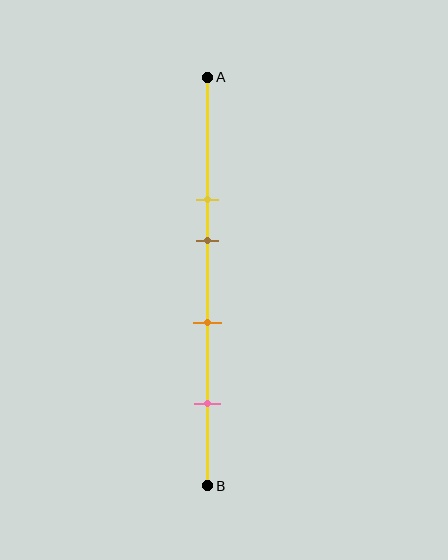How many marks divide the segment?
There are 4 marks dividing the segment.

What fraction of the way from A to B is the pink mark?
The pink mark is approximately 80% (0.8) of the way from A to B.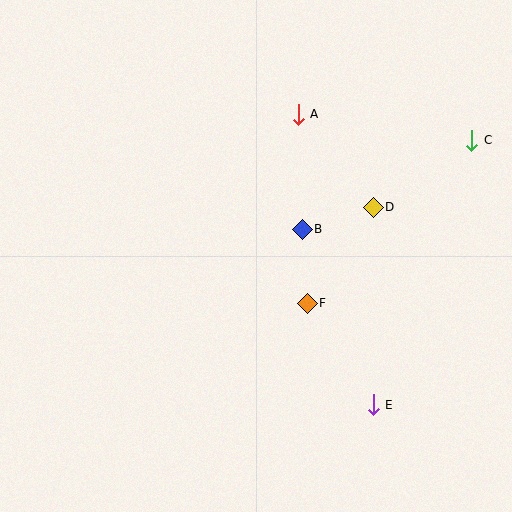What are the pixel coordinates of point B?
Point B is at (302, 229).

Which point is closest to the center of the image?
Point B at (302, 229) is closest to the center.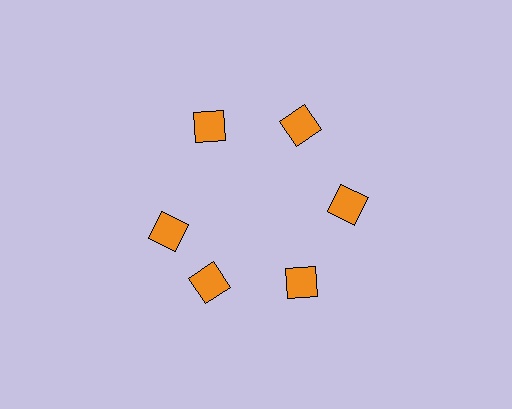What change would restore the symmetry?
The symmetry would be restored by rotating it back into even spacing with its neighbors so that all 6 squares sit at equal angles and equal distance from the center.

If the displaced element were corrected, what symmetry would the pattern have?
It would have 6-fold rotational symmetry — the pattern would map onto itself every 60 degrees.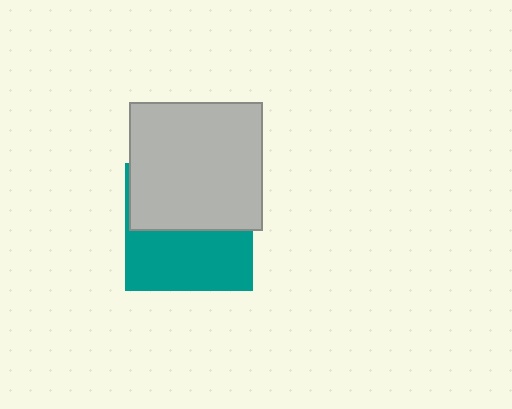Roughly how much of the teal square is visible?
About half of it is visible (roughly 49%).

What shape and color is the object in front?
The object in front is a light gray rectangle.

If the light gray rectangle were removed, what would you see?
You would see the complete teal square.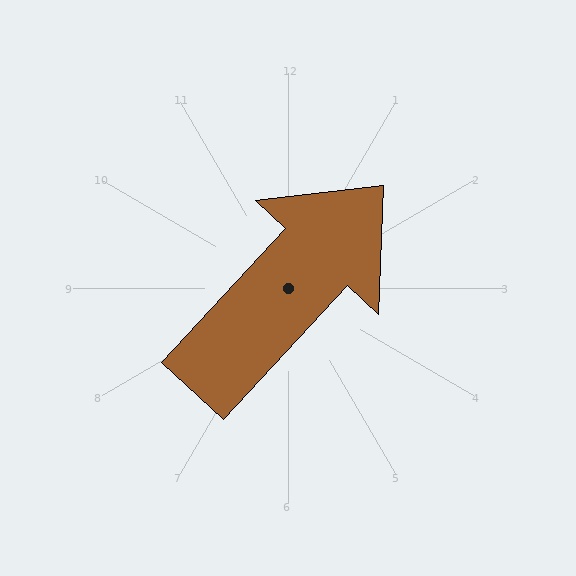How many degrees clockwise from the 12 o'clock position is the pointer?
Approximately 43 degrees.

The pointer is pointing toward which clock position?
Roughly 1 o'clock.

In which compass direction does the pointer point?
Northeast.